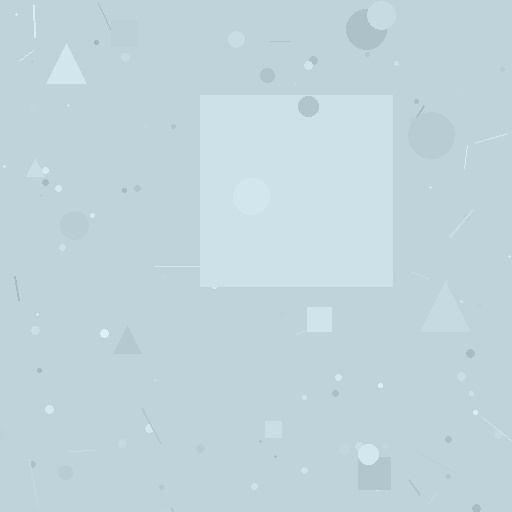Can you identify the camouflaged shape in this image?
The camouflaged shape is a square.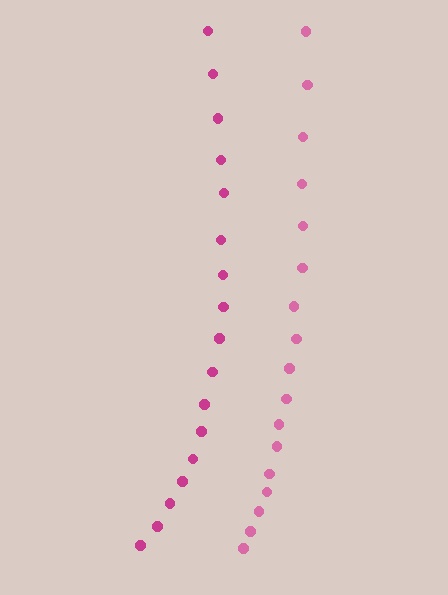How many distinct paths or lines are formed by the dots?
There are 2 distinct paths.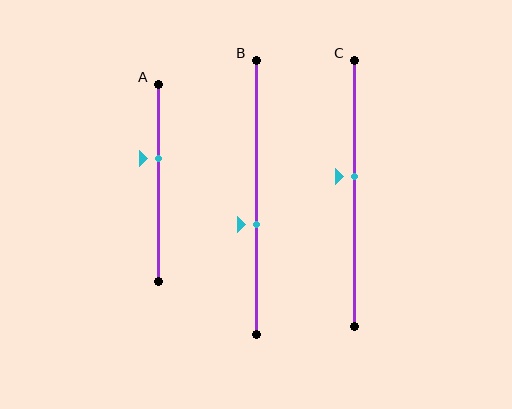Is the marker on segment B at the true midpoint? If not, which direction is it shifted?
No, the marker on segment B is shifted downward by about 10% of the segment length.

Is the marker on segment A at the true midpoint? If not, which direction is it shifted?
No, the marker on segment A is shifted upward by about 12% of the segment length.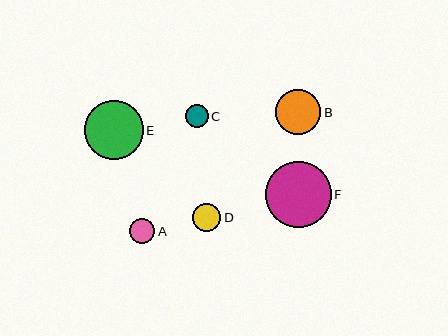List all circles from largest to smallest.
From largest to smallest: F, E, B, D, A, C.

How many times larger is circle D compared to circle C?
Circle D is approximately 1.2 times the size of circle C.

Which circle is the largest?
Circle F is the largest with a size of approximately 65 pixels.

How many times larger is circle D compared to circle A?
Circle D is approximately 1.1 times the size of circle A.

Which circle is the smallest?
Circle C is the smallest with a size of approximately 23 pixels.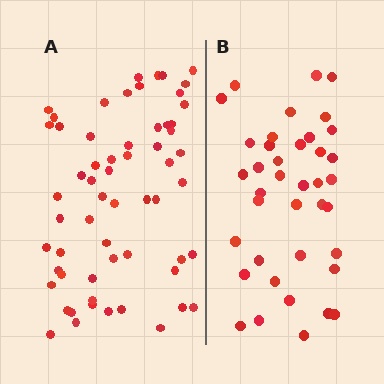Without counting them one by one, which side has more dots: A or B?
Region A (the left region) has more dots.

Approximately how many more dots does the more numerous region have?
Region A has approximately 20 more dots than region B.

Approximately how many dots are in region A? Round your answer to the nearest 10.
About 60 dots.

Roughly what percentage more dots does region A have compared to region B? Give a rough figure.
About 55% more.